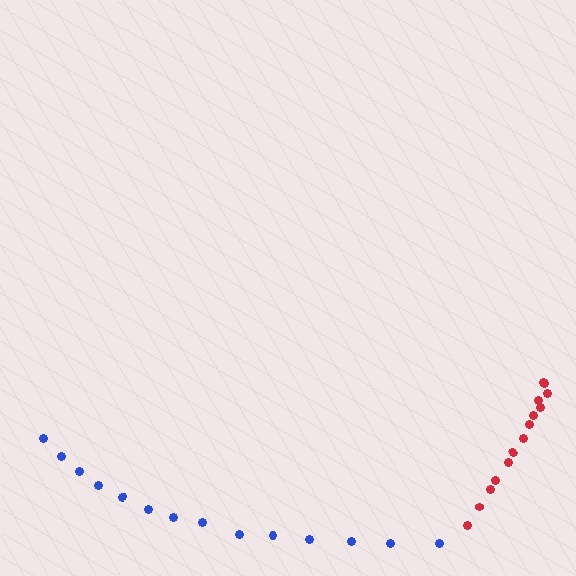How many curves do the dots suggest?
There are 2 distinct paths.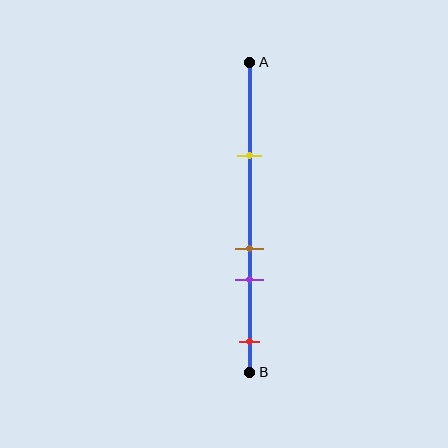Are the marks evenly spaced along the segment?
No, the marks are not evenly spaced.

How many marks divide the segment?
There are 4 marks dividing the segment.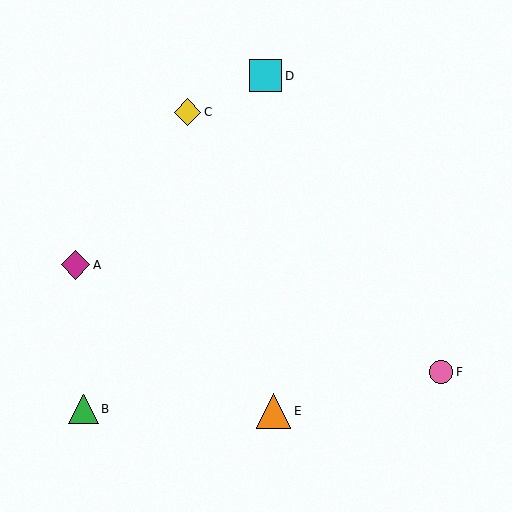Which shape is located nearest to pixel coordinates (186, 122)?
The yellow diamond (labeled C) at (188, 112) is nearest to that location.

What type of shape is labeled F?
Shape F is a pink circle.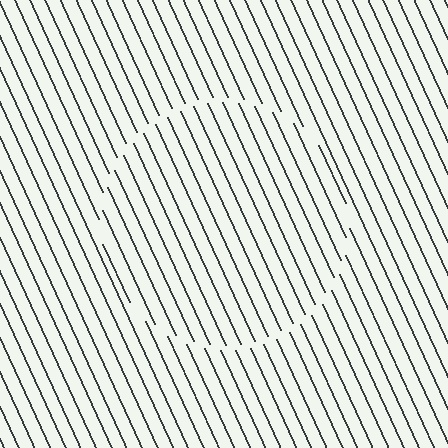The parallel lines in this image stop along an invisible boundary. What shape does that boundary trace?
An illusory circle. The interior of the shape contains the same grating, shifted by half a period — the contour is defined by the phase discontinuity where line-ends from the inner and outer gratings abut.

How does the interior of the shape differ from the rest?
The interior of the shape contains the same grating, shifted by half a period — the contour is defined by the phase discontinuity where line-ends from the inner and outer gratings abut.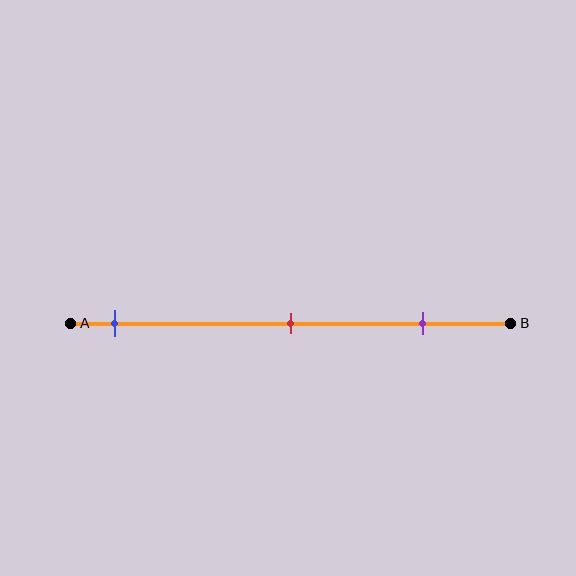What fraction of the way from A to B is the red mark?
The red mark is approximately 50% (0.5) of the way from A to B.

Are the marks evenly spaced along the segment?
Yes, the marks are approximately evenly spaced.